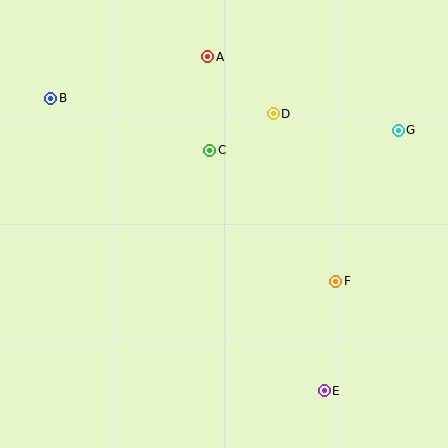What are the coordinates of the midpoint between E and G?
The midpoint between E and G is at (361, 261).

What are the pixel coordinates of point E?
Point E is at (324, 391).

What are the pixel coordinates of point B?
Point B is at (51, 98).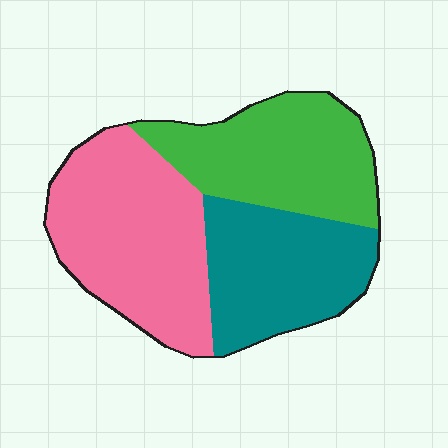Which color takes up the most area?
Pink, at roughly 40%.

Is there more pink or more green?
Pink.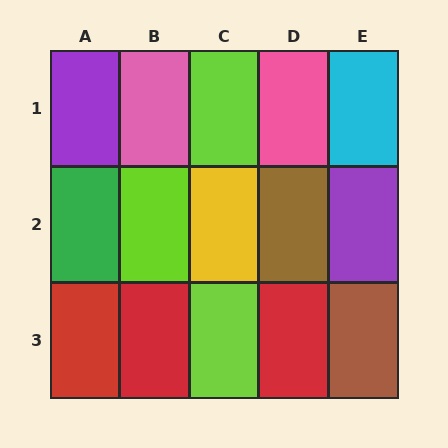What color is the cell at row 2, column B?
Lime.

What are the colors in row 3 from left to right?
Red, red, lime, red, brown.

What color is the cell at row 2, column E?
Purple.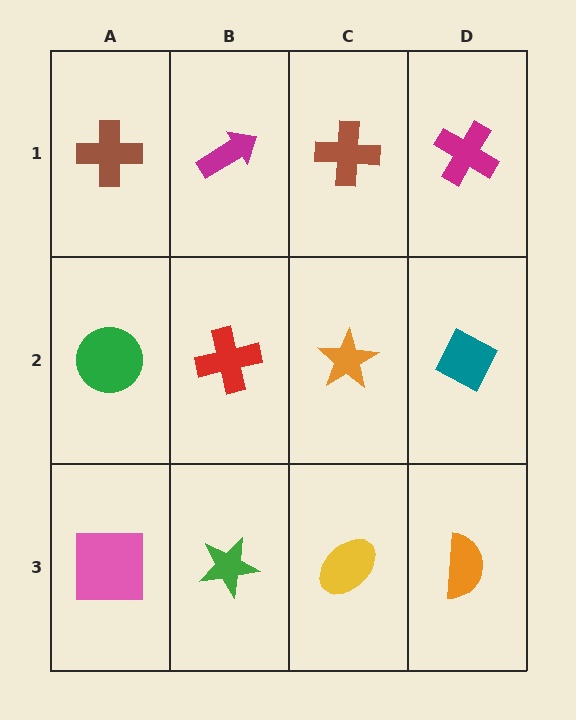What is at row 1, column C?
A brown cross.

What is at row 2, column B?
A red cross.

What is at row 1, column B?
A magenta arrow.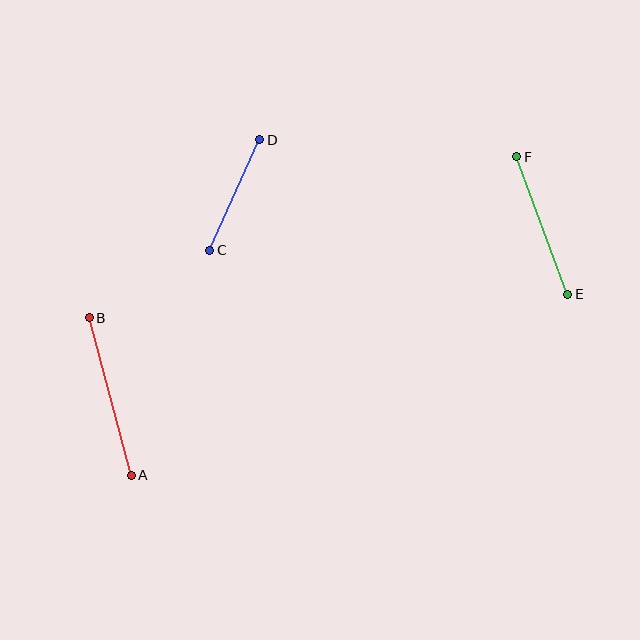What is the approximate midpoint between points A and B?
The midpoint is at approximately (110, 397) pixels.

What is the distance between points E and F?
The distance is approximately 147 pixels.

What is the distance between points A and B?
The distance is approximately 163 pixels.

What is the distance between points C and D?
The distance is approximately 121 pixels.